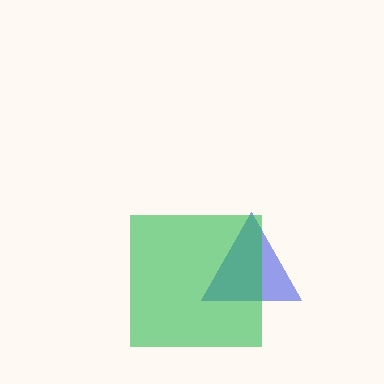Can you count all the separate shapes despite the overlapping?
Yes, there are 2 separate shapes.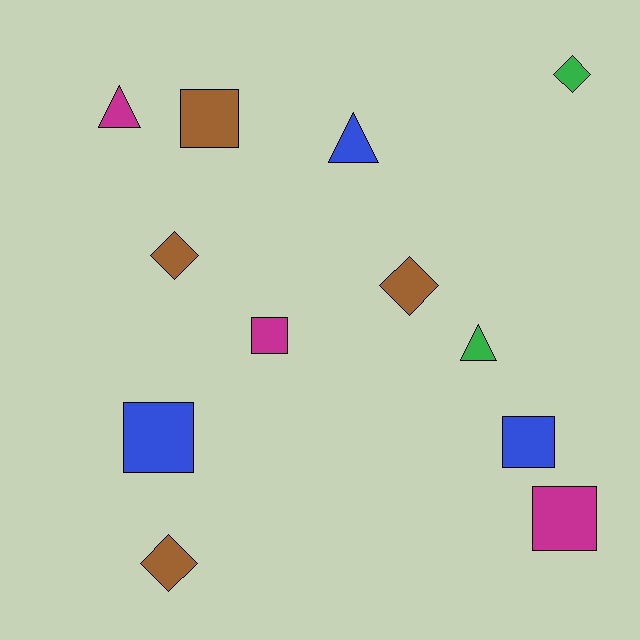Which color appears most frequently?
Brown, with 4 objects.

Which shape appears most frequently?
Square, with 5 objects.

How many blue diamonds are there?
There are no blue diamonds.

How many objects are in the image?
There are 12 objects.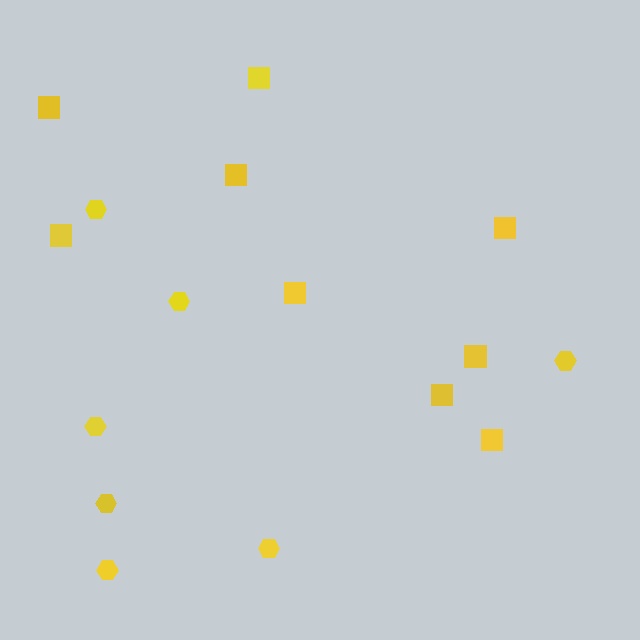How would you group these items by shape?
There are 2 groups: one group of hexagons (7) and one group of squares (9).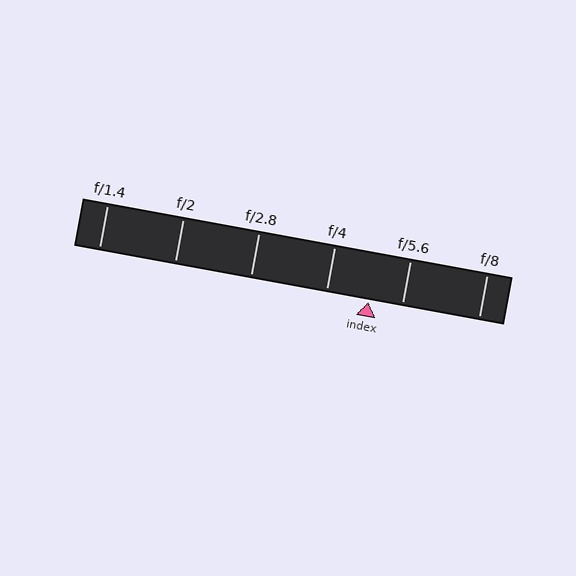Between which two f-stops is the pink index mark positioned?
The index mark is between f/4 and f/5.6.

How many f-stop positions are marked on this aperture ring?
There are 6 f-stop positions marked.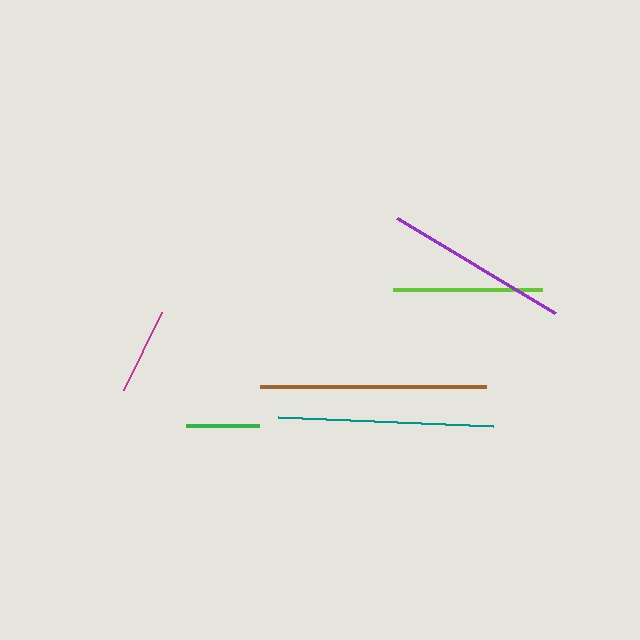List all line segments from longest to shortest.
From longest to shortest: brown, teal, purple, lime, magenta, green.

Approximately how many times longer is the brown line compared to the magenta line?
The brown line is approximately 2.6 times the length of the magenta line.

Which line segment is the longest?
The brown line is the longest at approximately 226 pixels.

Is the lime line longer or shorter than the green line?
The lime line is longer than the green line.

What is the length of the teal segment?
The teal segment is approximately 215 pixels long.